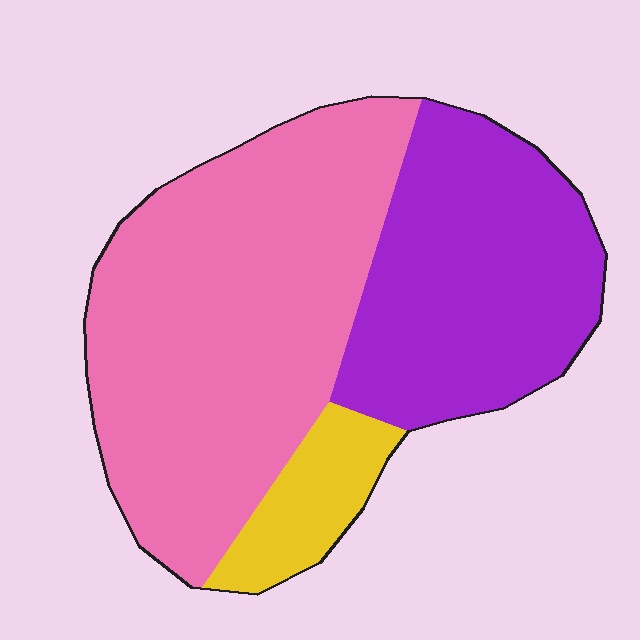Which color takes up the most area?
Pink, at roughly 55%.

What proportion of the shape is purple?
Purple covers about 35% of the shape.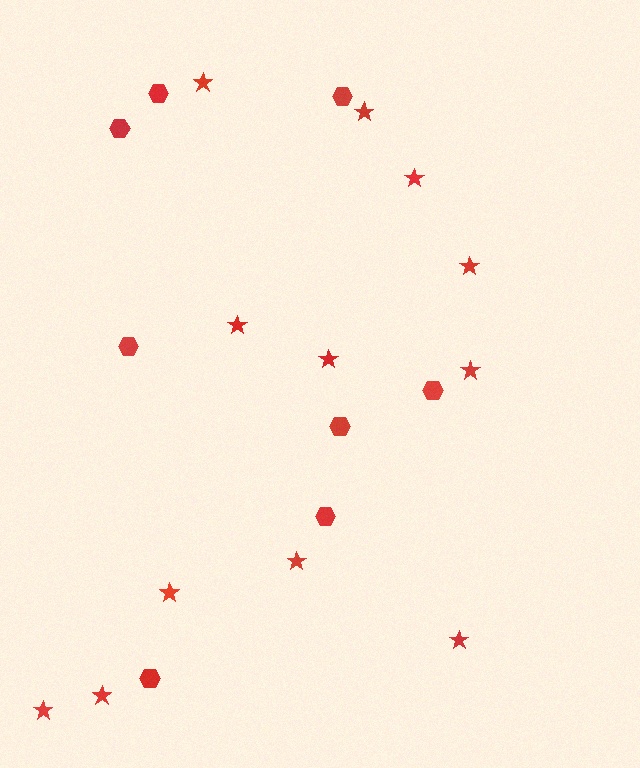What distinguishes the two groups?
There are 2 groups: one group of stars (12) and one group of hexagons (8).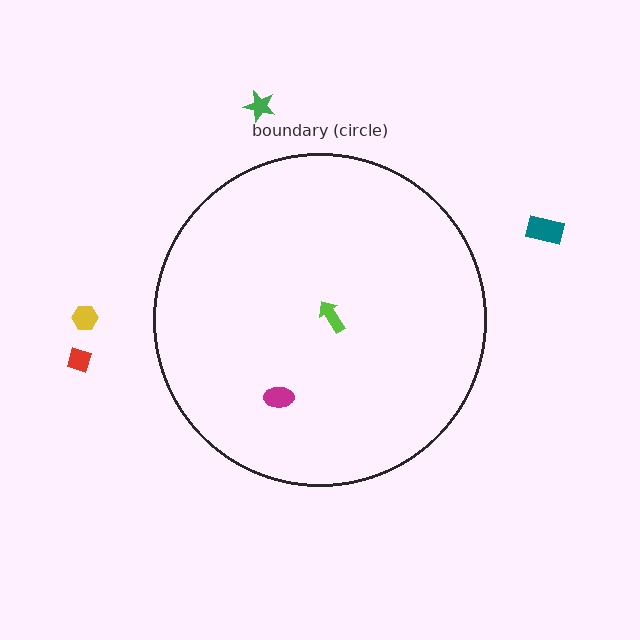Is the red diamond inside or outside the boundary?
Outside.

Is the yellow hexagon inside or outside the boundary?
Outside.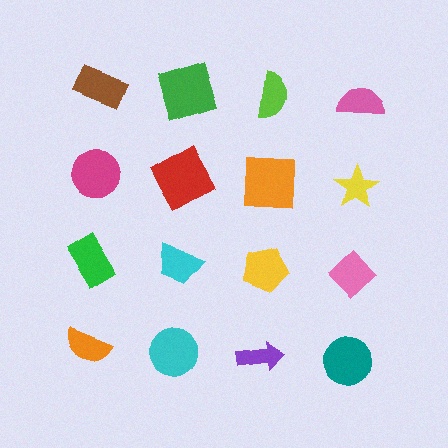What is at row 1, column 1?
A brown rectangle.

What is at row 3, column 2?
A cyan trapezoid.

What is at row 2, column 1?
A magenta circle.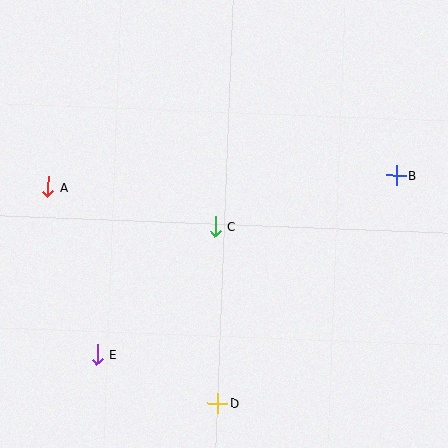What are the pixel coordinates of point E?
Point E is at (97, 355).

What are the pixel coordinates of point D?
Point D is at (218, 403).